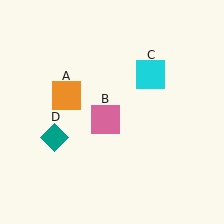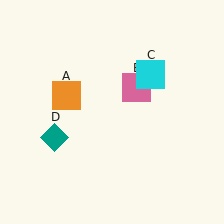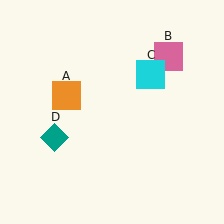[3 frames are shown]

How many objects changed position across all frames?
1 object changed position: pink square (object B).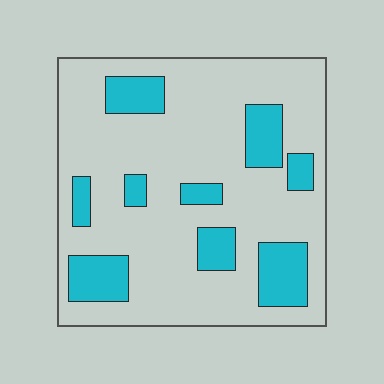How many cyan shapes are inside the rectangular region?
9.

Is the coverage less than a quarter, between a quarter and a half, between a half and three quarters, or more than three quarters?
Less than a quarter.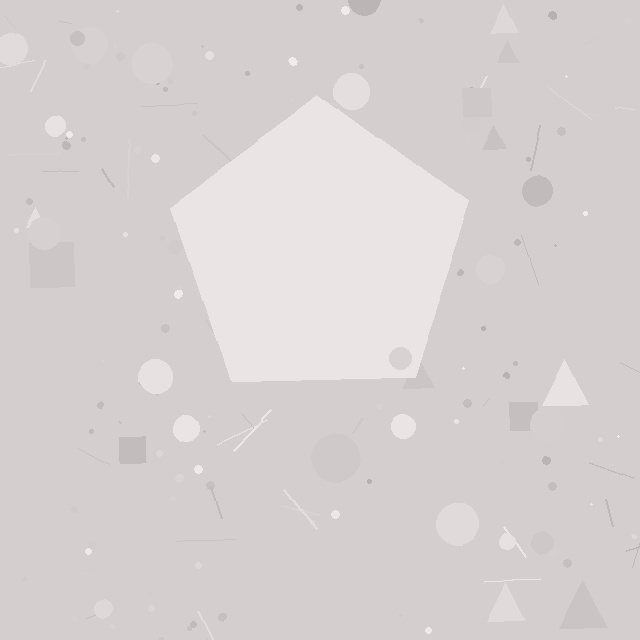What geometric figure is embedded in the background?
A pentagon is embedded in the background.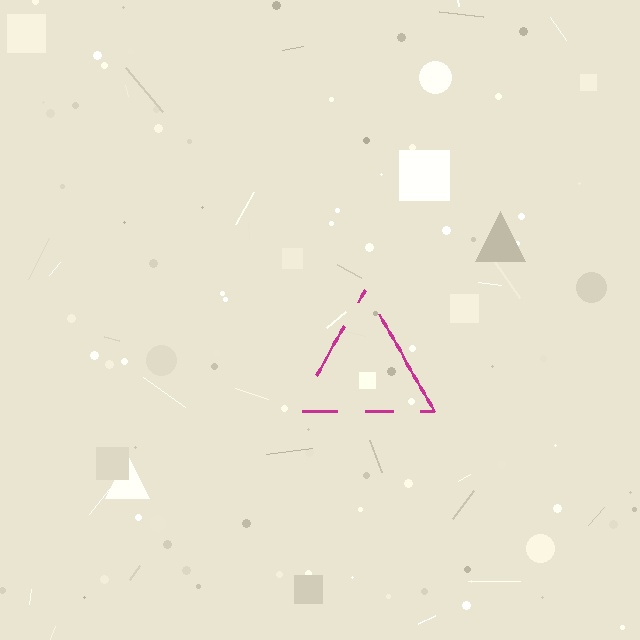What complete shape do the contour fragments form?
The contour fragments form a triangle.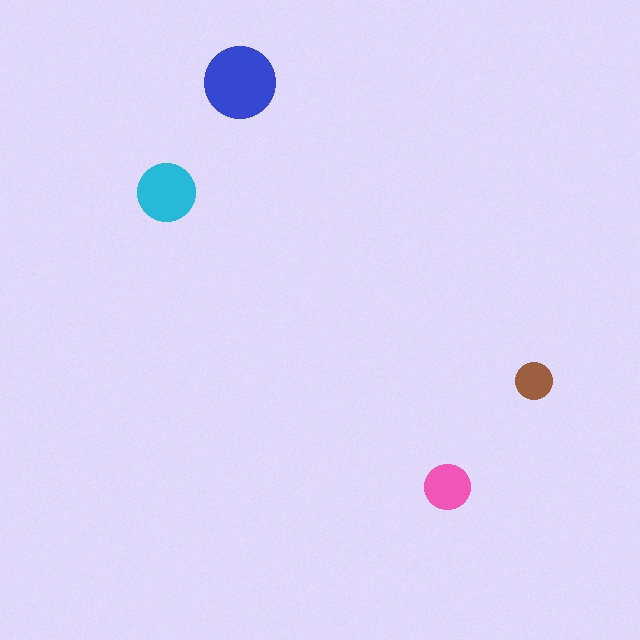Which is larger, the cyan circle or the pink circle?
The cyan one.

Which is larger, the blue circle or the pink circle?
The blue one.